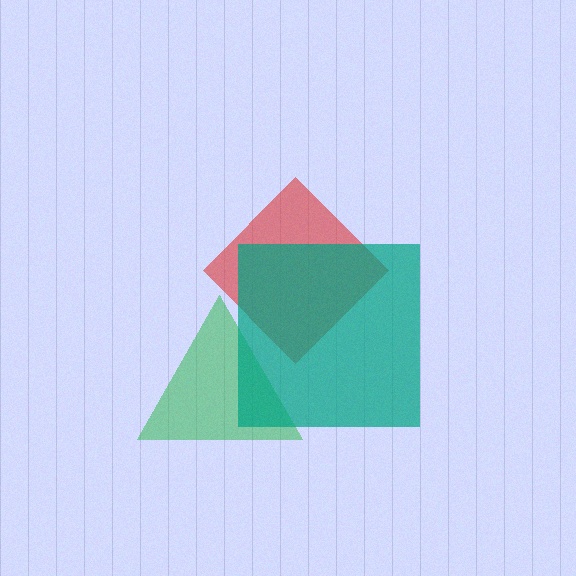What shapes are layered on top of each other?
The layered shapes are: a red diamond, a green triangle, a teal square.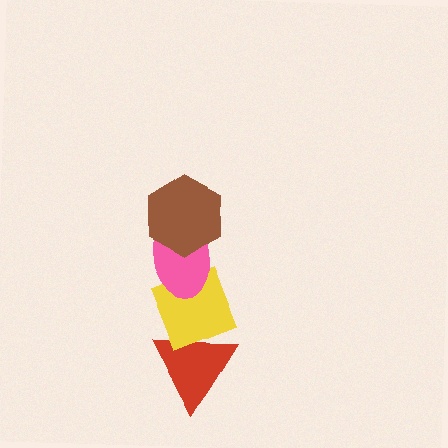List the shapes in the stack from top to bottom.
From top to bottom: the brown hexagon, the pink ellipse, the yellow diamond, the red triangle.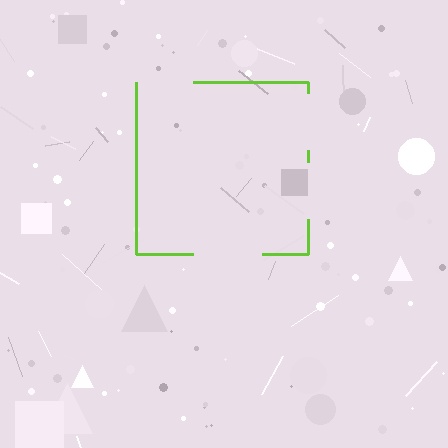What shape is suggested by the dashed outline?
The dashed outline suggests a square.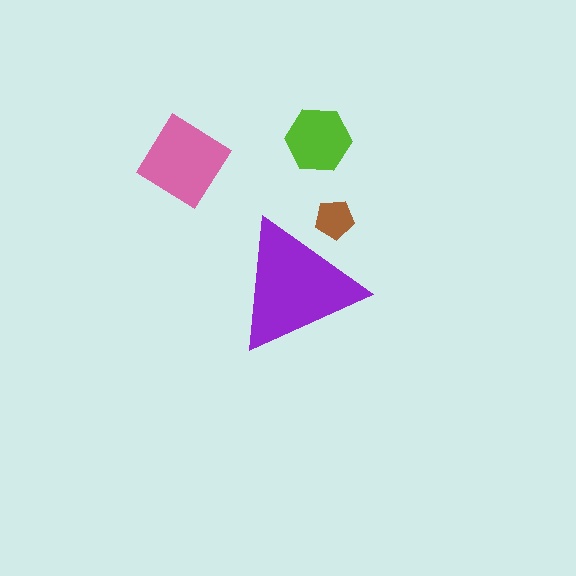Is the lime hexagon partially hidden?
No, the lime hexagon is fully visible.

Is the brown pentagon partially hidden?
Yes, the brown pentagon is partially hidden behind the purple triangle.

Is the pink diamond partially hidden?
No, the pink diamond is fully visible.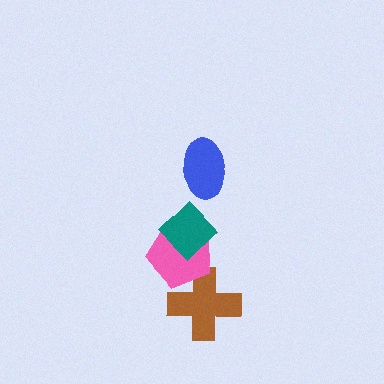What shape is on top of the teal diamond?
The blue ellipse is on top of the teal diamond.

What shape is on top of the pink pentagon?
The teal diamond is on top of the pink pentagon.